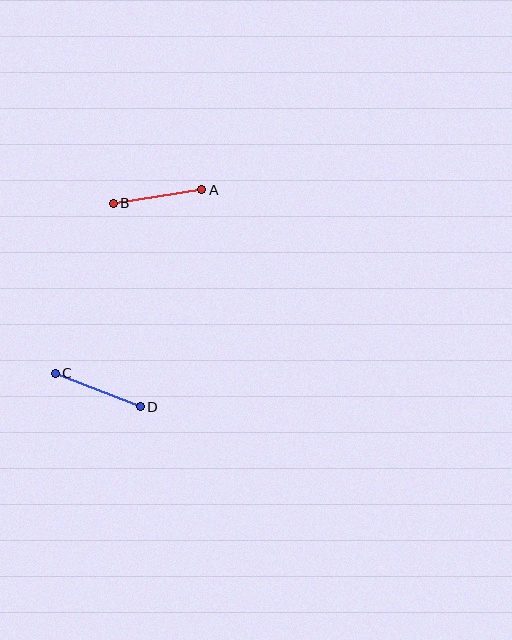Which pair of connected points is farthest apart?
Points C and D are farthest apart.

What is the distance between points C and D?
The distance is approximately 91 pixels.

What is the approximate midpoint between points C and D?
The midpoint is at approximately (98, 390) pixels.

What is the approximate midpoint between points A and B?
The midpoint is at approximately (158, 197) pixels.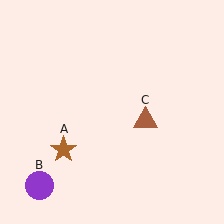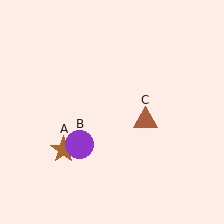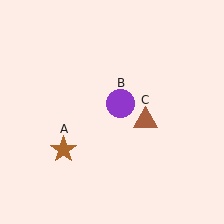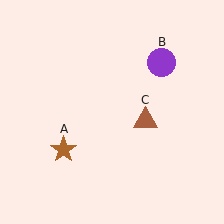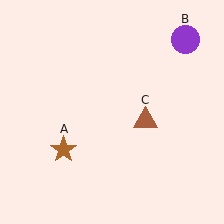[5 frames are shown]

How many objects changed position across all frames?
1 object changed position: purple circle (object B).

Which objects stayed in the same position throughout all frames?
Brown star (object A) and brown triangle (object C) remained stationary.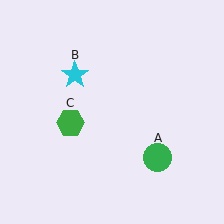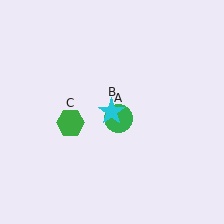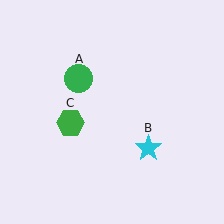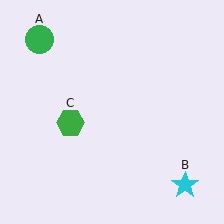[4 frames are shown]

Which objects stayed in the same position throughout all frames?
Green hexagon (object C) remained stationary.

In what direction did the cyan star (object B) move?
The cyan star (object B) moved down and to the right.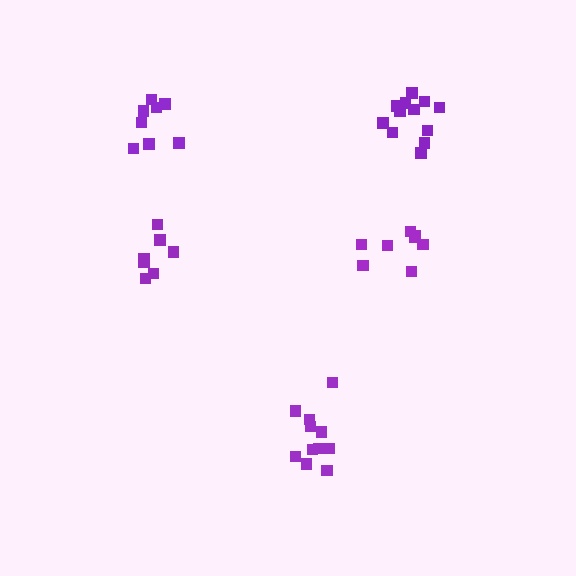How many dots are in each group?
Group 1: 11 dots, Group 2: 8 dots, Group 3: 8 dots, Group 4: 12 dots, Group 5: 7 dots (46 total).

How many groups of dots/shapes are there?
There are 5 groups.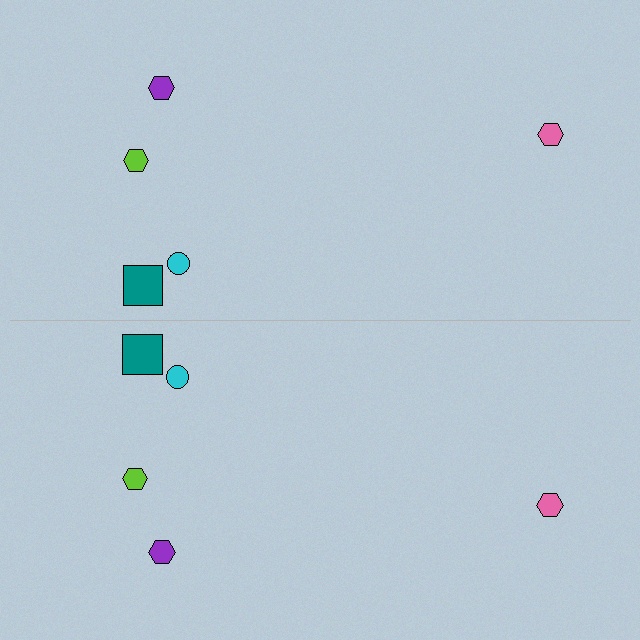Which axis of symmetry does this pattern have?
The pattern has a horizontal axis of symmetry running through the center of the image.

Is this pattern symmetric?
Yes, this pattern has bilateral (reflection) symmetry.